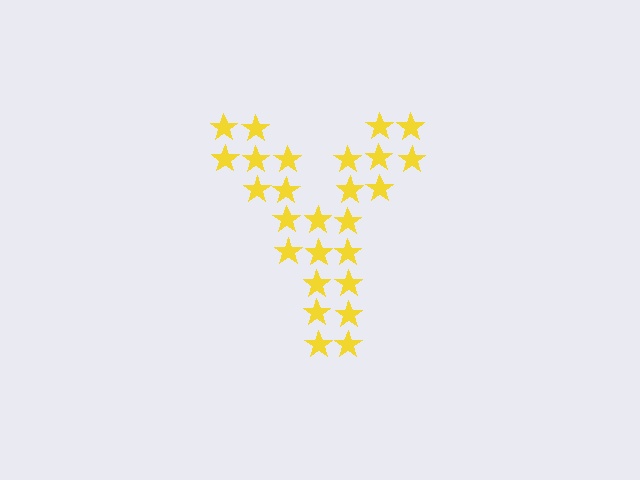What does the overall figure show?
The overall figure shows the letter Y.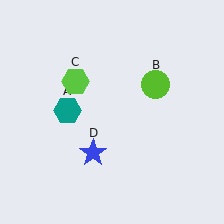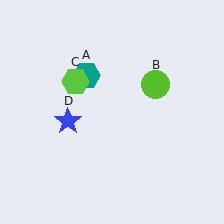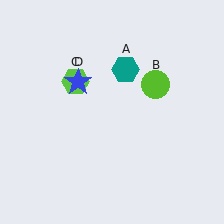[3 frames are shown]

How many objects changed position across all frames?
2 objects changed position: teal hexagon (object A), blue star (object D).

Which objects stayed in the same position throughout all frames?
Lime circle (object B) and lime hexagon (object C) remained stationary.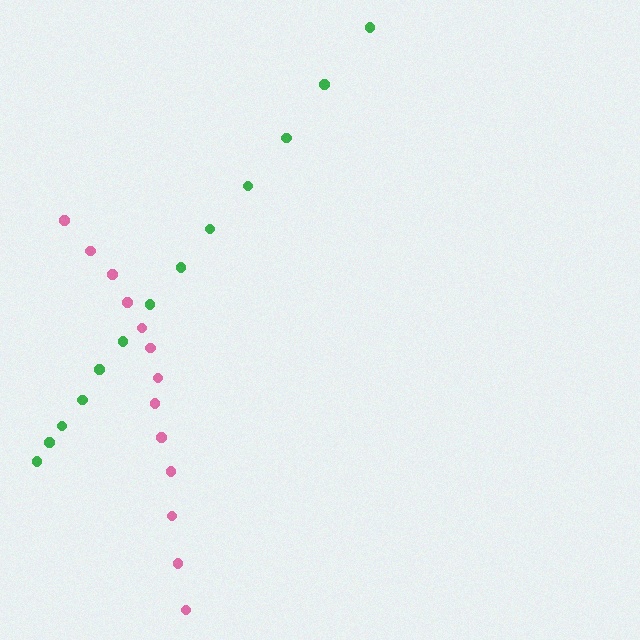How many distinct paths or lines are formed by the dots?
There are 2 distinct paths.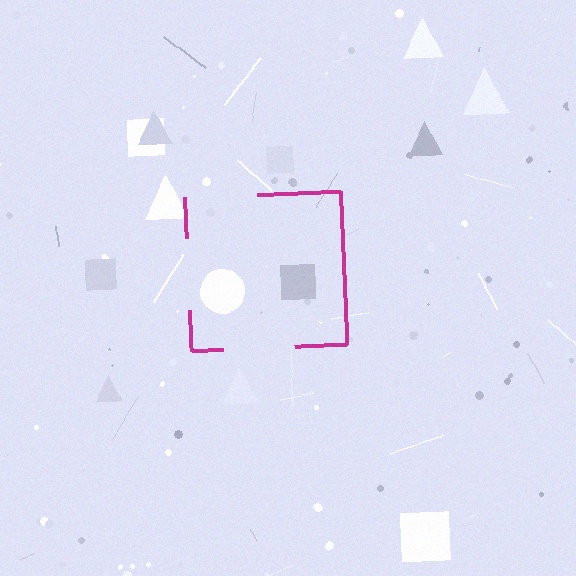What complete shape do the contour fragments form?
The contour fragments form a square.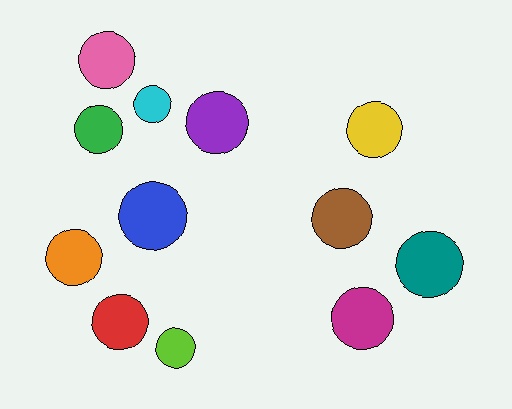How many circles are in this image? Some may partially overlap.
There are 12 circles.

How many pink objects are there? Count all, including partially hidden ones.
There is 1 pink object.